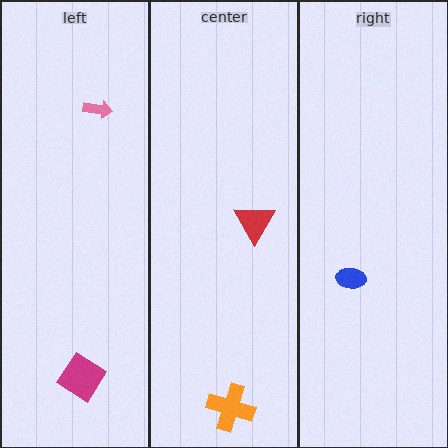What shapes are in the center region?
The orange cross, the red triangle.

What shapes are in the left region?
The magenta diamond, the pink arrow.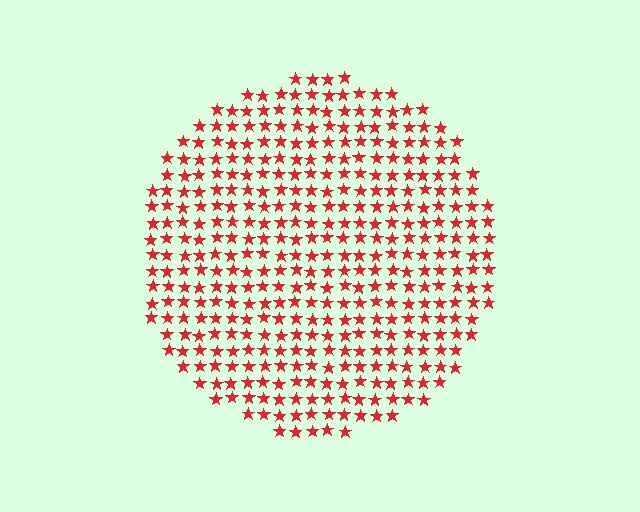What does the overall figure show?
The overall figure shows a circle.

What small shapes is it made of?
It is made of small stars.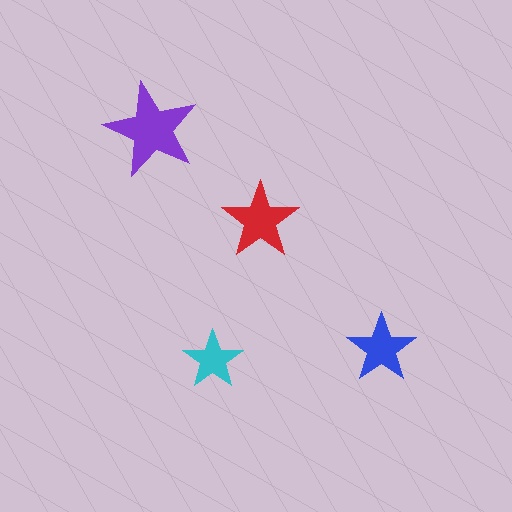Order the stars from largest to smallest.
the purple one, the red one, the blue one, the cyan one.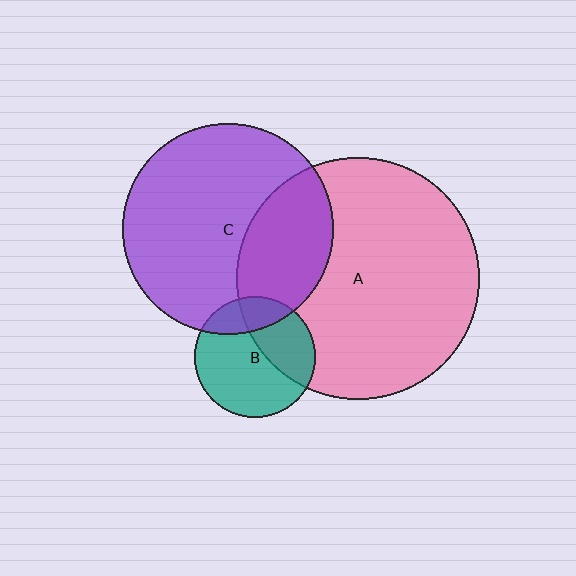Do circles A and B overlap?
Yes.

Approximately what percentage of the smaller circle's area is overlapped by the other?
Approximately 35%.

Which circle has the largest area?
Circle A (pink).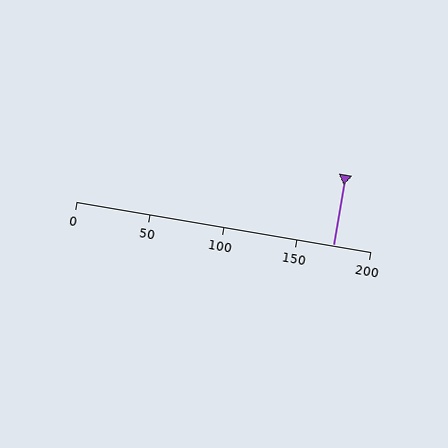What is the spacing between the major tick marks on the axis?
The major ticks are spaced 50 apart.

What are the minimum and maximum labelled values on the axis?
The axis runs from 0 to 200.